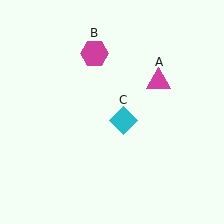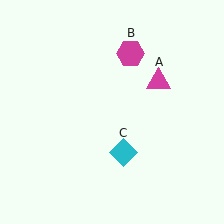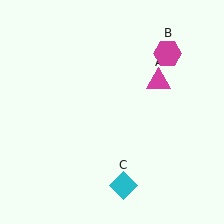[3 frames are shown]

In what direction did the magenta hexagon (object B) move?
The magenta hexagon (object B) moved right.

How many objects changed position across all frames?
2 objects changed position: magenta hexagon (object B), cyan diamond (object C).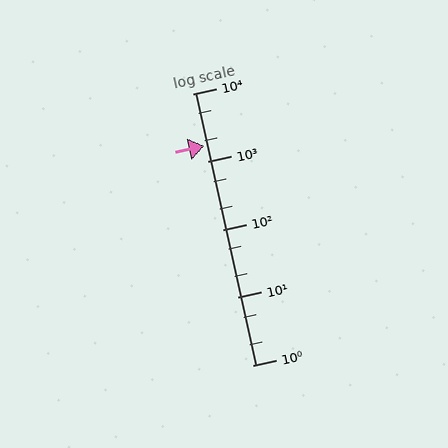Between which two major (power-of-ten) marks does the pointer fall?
The pointer is between 1000 and 10000.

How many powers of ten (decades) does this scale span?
The scale spans 4 decades, from 1 to 10000.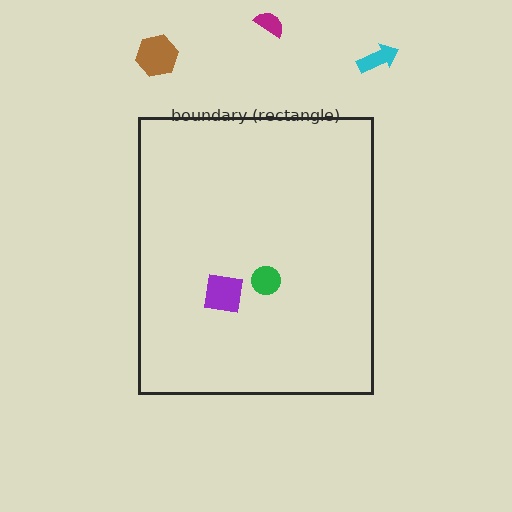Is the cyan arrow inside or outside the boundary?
Outside.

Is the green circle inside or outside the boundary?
Inside.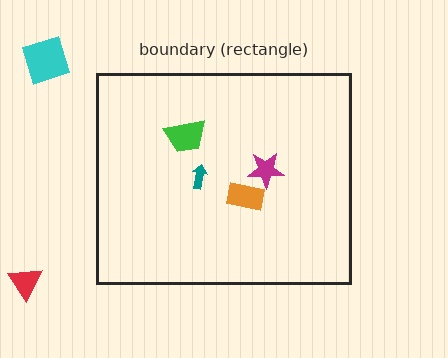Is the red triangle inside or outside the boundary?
Outside.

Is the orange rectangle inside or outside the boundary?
Inside.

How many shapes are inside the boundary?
4 inside, 2 outside.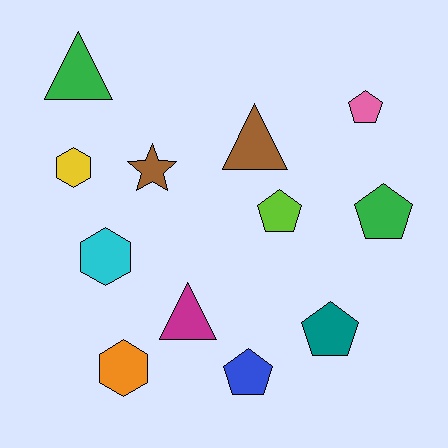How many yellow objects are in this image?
There is 1 yellow object.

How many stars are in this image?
There is 1 star.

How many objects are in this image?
There are 12 objects.